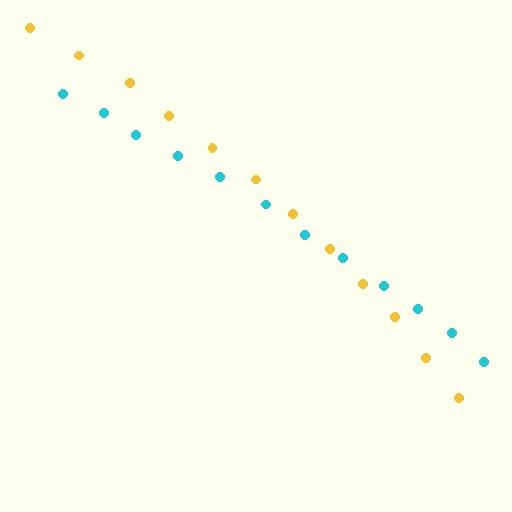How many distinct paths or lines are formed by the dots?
There are 2 distinct paths.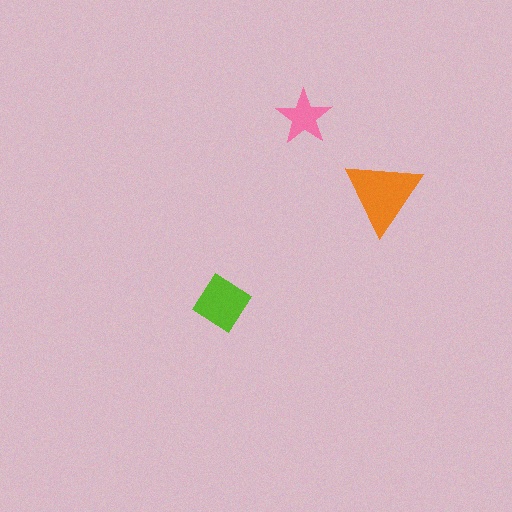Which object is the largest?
The orange triangle.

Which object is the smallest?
The pink star.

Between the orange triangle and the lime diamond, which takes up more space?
The orange triangle.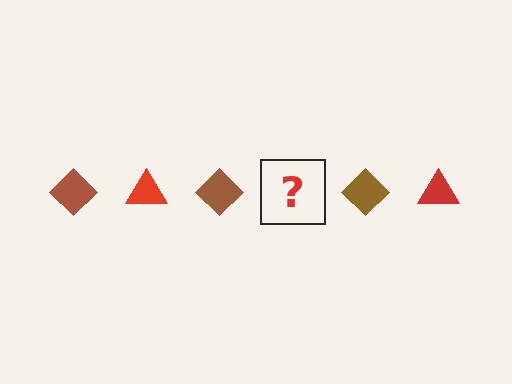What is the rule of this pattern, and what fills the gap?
The rule is that the pattern alternates between brown diamond and red triangle. The gap should be filled with a red triangle.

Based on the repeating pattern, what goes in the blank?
The blank should be a red triangle.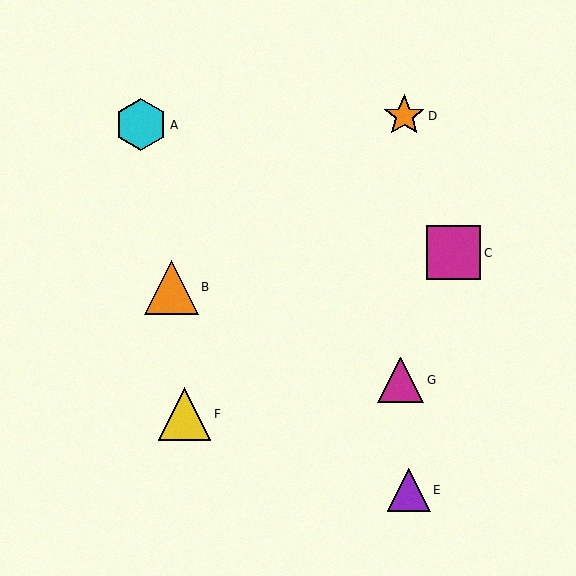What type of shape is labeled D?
Shape D is an orange star.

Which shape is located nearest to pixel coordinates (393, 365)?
The magenta triangle (labeled G) at (401, 380) is nearest to that location.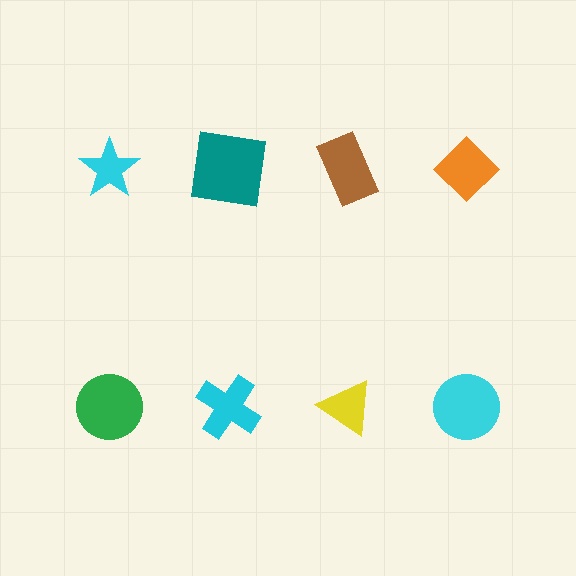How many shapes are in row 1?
4 shapes.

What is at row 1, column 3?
A brown rectangle.